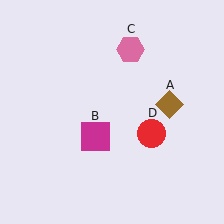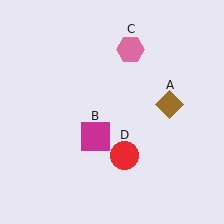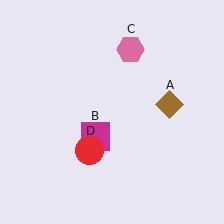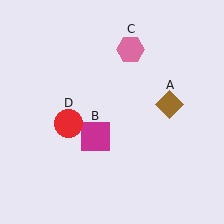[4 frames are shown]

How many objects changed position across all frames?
1 object changed position: red circle (object D).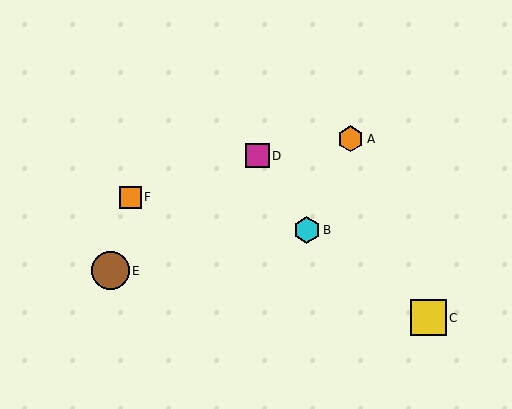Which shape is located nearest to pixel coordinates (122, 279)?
The brown circle (labeled E) at (110, 271) is nearest to that location.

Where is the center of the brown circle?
The center of the brown circle is at (110, 271).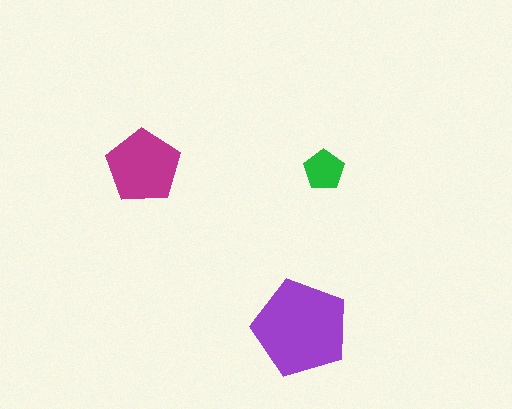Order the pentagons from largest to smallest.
the purple one, the magenta one, the green one.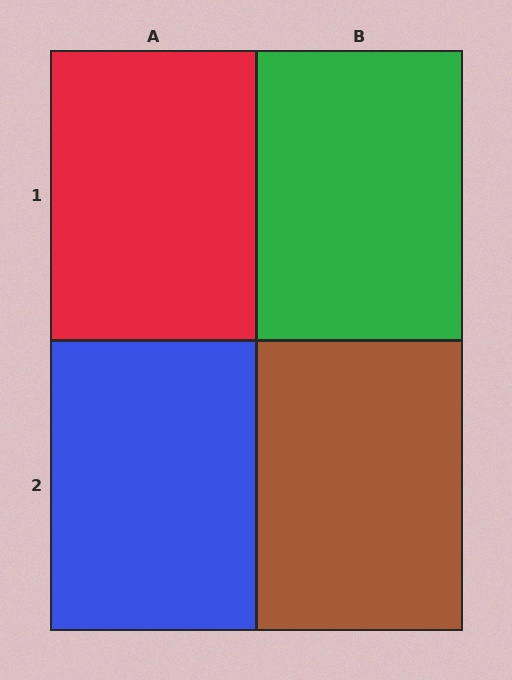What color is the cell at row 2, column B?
Brown.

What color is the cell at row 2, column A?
Blue.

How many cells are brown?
1 cell is brown.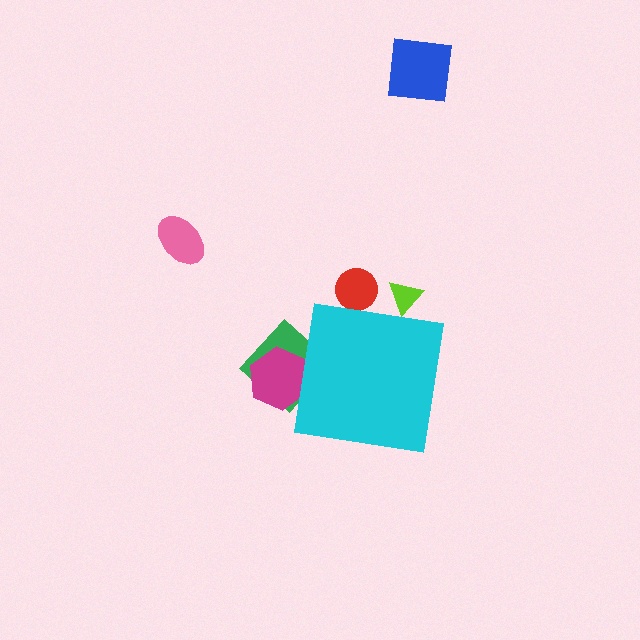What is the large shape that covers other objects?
A cyan square.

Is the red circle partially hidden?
Yes, the red circle is partially hidden behind the cyan square.